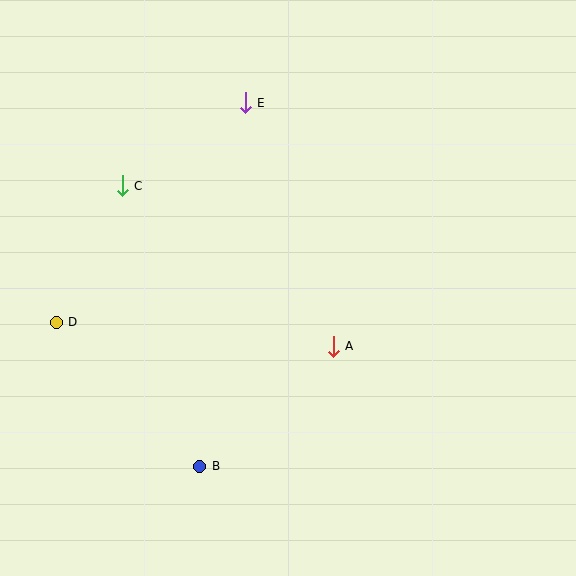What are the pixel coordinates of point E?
Point E is at (245, 103).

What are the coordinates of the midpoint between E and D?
The midpoint between E and D is at (151, 213).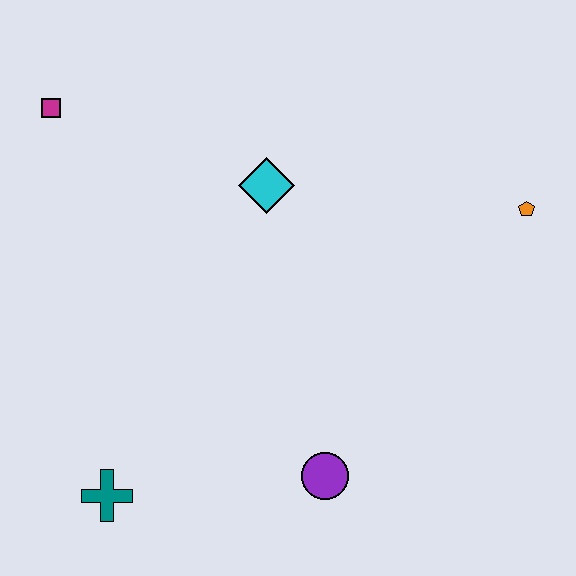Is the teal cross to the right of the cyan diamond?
No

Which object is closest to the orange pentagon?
The cyan diamond is closest to the orange pentagon.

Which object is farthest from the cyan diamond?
The teal cross is farthest from the cyan diamond.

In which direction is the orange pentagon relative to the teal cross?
The orange pentagon is to the right of the teal cross.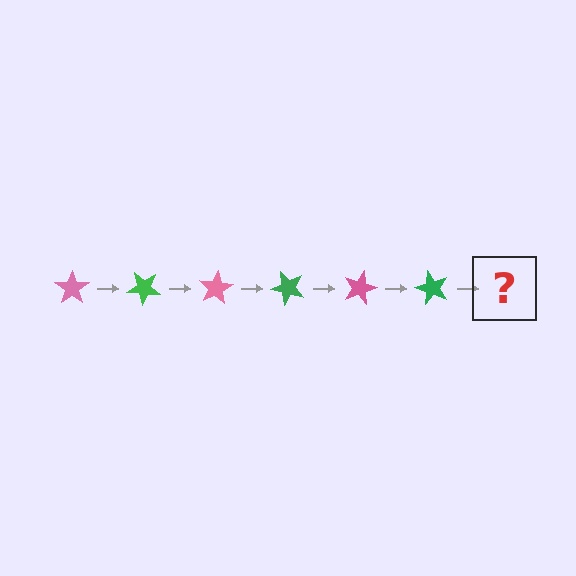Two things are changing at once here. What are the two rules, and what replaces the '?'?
The two rules are that it rotates 40 degrees each step and the color cycles through pink and green. The '?' should be a pink star, rotated 240 degrees from the start.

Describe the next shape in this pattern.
It should be a pink star, rotated 240 degrees from the start.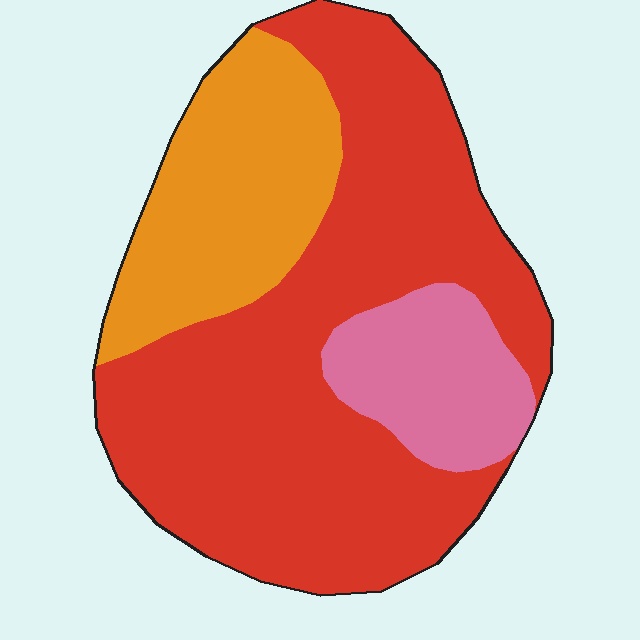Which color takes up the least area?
Pink, at roughly 15%.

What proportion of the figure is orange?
Orange covers 23% of the figure.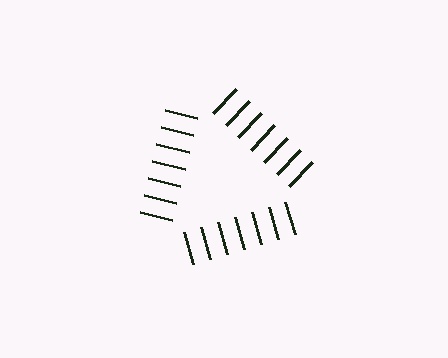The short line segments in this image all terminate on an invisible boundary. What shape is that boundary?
An illusory triangle — the line segments terminate on its edges but no continuous stroke is drawn.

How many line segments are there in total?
21 — 7 along each of the 3 edges.